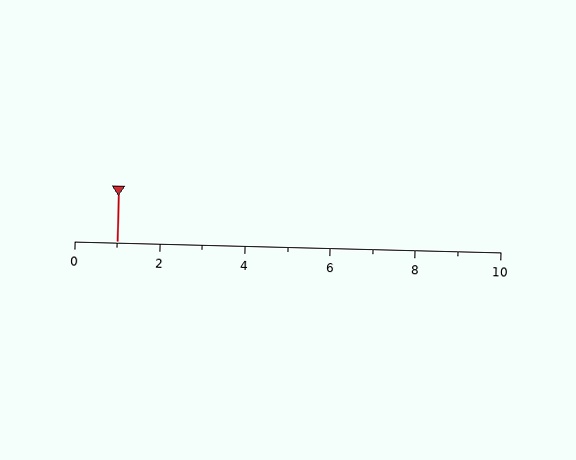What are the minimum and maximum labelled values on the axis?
The axis runs from 0 to 10.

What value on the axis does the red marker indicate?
The marker indicates approximately 1.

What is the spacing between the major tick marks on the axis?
The major ticks are spaced 2 apart.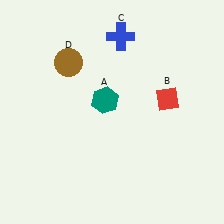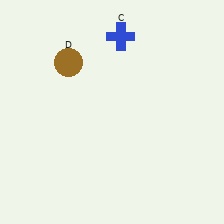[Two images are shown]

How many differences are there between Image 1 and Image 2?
There are 2 differences between the two images.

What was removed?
The red diamond (B), the teal hexagon (A) were removed in Image 2.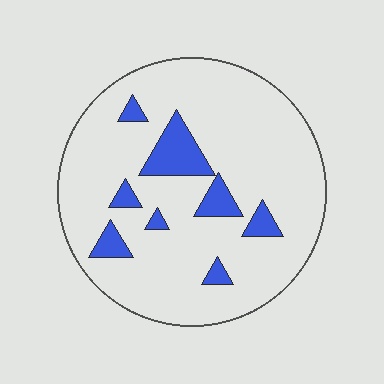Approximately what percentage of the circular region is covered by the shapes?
Approximately 15%.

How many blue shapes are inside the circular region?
8.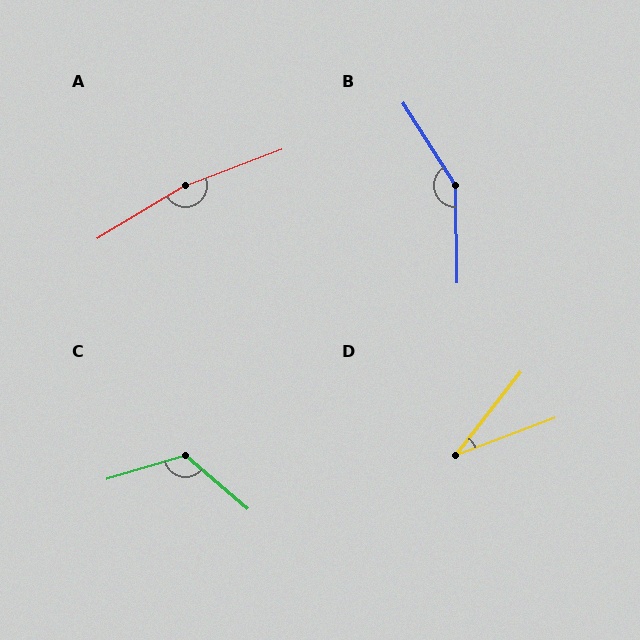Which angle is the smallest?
D, at approximately 31 degrees.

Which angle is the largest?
A, at approximately 169 degrees.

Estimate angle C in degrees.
Approximately 123 degrees.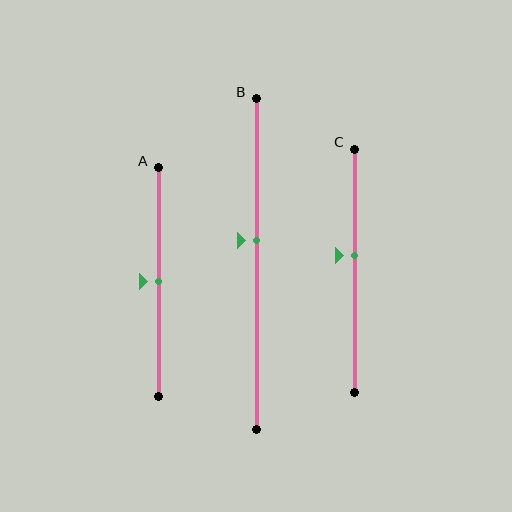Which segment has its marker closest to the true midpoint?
Segment A has its marker closest to the true midpoint.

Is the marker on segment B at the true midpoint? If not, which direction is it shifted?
No, the marker on segment B is shifted upward by about 7% of the segment length.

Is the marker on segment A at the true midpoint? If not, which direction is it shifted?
Yes, the marker on segment A is at the true midpoint.